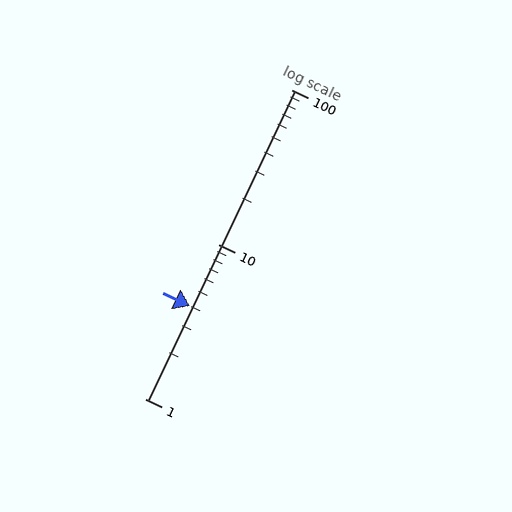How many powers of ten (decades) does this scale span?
The scale spans 2 decades, from 1 to 100.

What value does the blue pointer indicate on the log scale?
The pointer indicates approximately 4.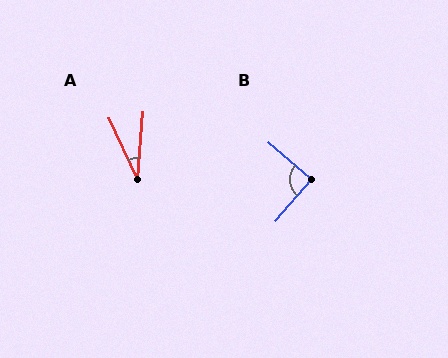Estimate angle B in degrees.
Approximately 89 degrees.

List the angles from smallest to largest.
A (30°), B (89°).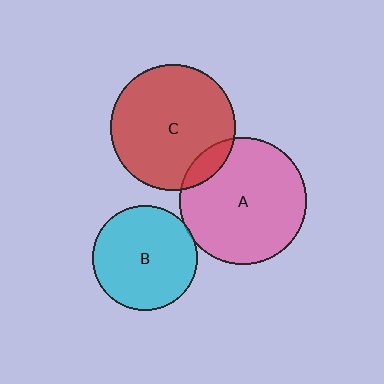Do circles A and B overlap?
Yes.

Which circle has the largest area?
Circle A (pink).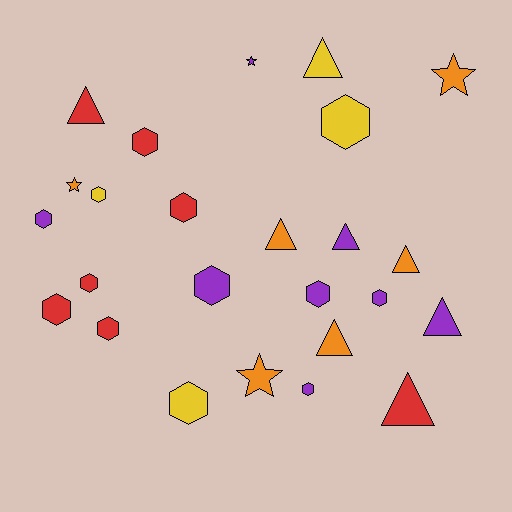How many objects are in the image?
There are 25 objects.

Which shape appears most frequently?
Hexagon, with 13 objects.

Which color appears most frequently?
Purple, with 8 objects.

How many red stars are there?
There are no red stars.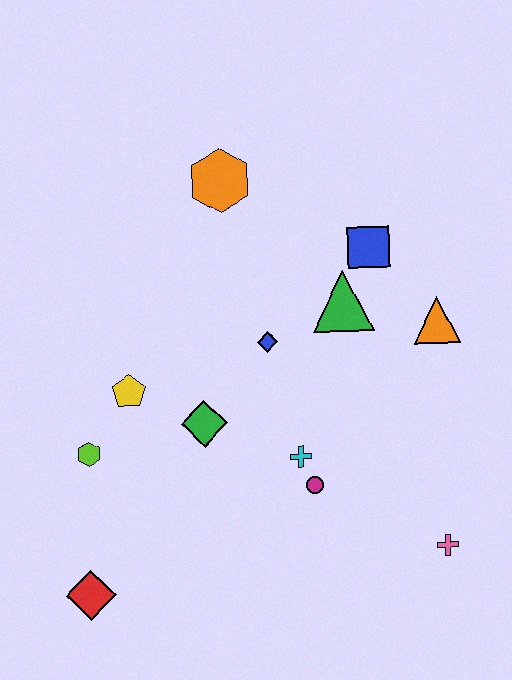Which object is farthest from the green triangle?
The red diamond is farthest from the green triangle.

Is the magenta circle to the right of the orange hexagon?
Yes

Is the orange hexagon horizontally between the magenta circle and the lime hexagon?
Yes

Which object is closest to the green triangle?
The blue square is closest to the green triangle.